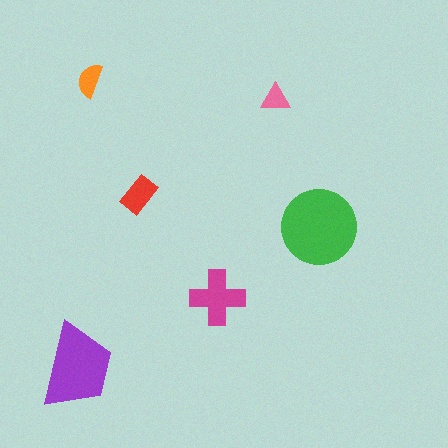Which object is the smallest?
The pink triangle.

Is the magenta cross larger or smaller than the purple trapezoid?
Smaller.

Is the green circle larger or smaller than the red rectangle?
Larger.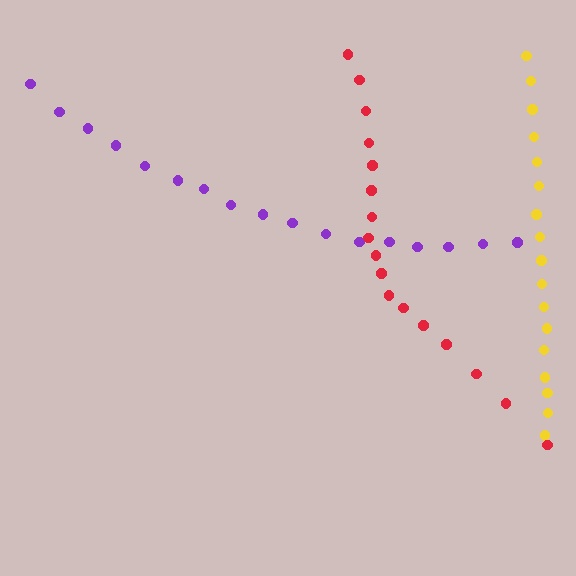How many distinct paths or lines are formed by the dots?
There are 3 distinct paths.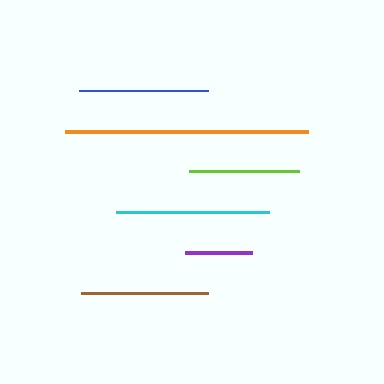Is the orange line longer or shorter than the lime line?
The orange line is longer than the lime line.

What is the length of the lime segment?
The lime segment is approximately 110 pixels long.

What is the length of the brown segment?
The brown segment is approximately 127 pixels long.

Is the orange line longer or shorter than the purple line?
The orange line is longer than the purple line.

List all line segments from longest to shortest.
From longest to shortest: orange, cyan, blue, brown, lime, purple.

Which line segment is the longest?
The orange line is the longest at approximately 242 pixels.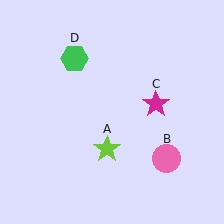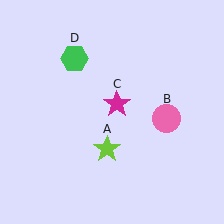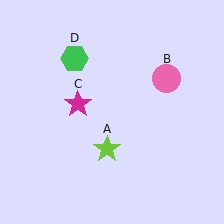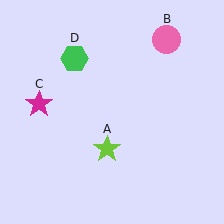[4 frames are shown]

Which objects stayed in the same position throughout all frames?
Lime star (object A) and green hexagon (object D) remained stationary.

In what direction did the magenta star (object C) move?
The magenta star (object C) moved left.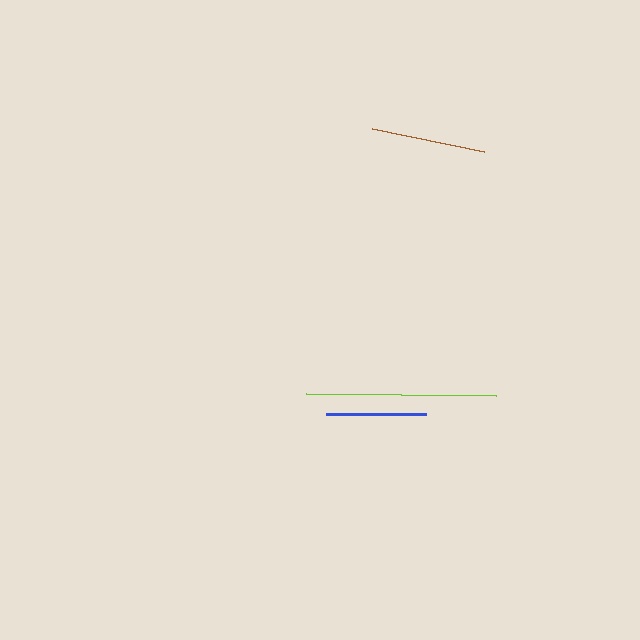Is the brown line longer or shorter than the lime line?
The lime line is longer than the brown line.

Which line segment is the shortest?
The blue line is the shortest at approximately 100 pixels.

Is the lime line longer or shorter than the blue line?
The lime line is longer than the blue line.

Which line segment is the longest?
The lime line is the longest at approximately 190 pixels.